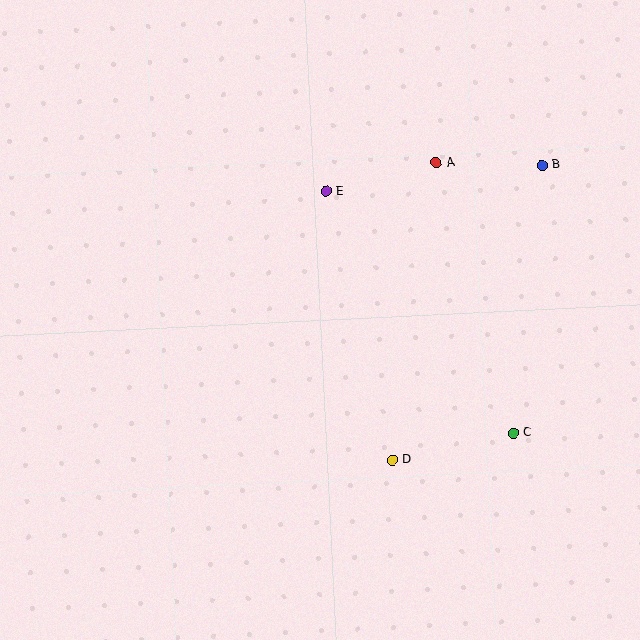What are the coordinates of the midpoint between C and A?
The midpoint between C and A is at (475, 298).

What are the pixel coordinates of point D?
Point D is at (392, 460).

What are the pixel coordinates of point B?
Point B is at (542, 165).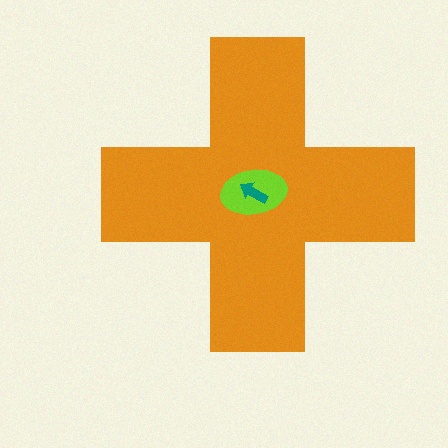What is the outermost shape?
The orange cross.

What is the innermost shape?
The teal arrow.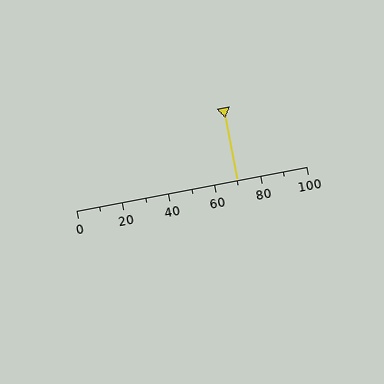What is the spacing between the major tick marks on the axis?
The major ticks are spaced 20 apart.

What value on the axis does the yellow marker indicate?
The marker indicates approximately 70.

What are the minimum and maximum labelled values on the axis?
The axis runs from 0 to 100.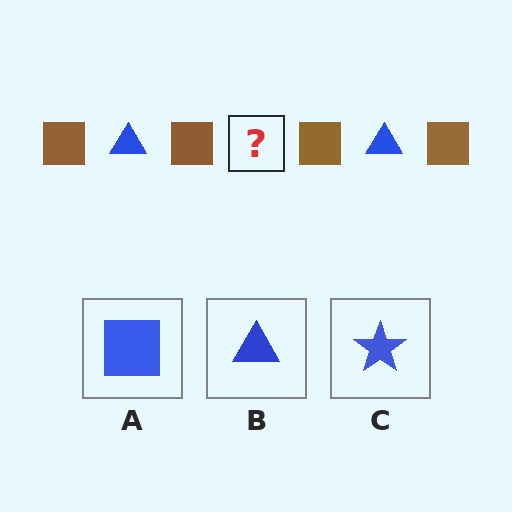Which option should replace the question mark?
Option B.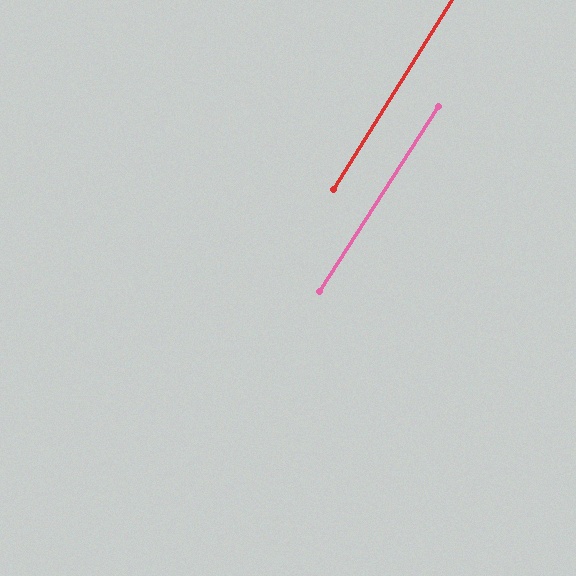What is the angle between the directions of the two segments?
Approximately 1 degree.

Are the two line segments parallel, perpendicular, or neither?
Parallel — their directions differ by only 0.8°.